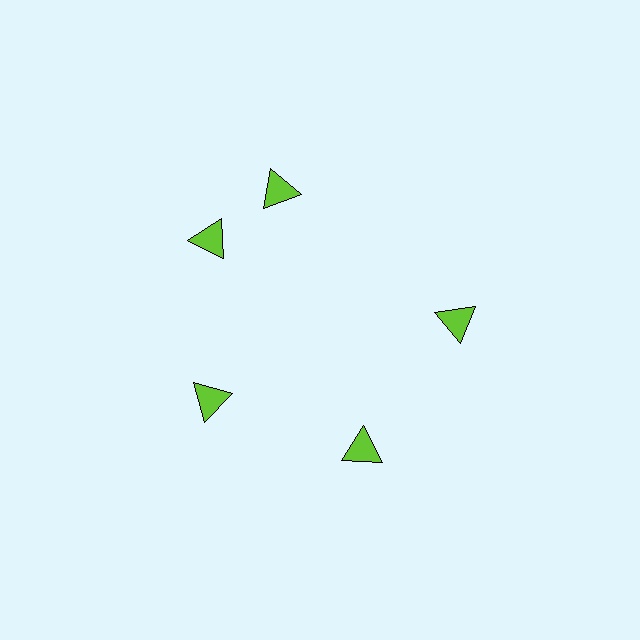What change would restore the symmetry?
The symmetry would be restored by rotating it back into even spacing with its neighbors so that all 5 triangles sit at equal angles and equal distance from the center.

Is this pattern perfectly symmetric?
No. The 5 lime triangles are arranged in a ring, but one element near the 1 o'clock position is rotated out of alignment along the ring, breaking the 5-fold rotational symmetry.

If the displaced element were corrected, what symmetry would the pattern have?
It would have 5-fold rotational symmetry — the pattern would map onto itself every 72 degrees.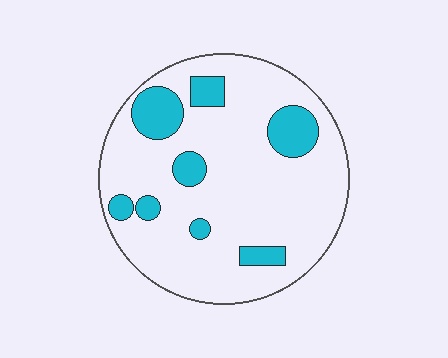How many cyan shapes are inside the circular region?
8.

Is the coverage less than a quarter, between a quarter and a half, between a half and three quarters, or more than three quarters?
Less than a quarter.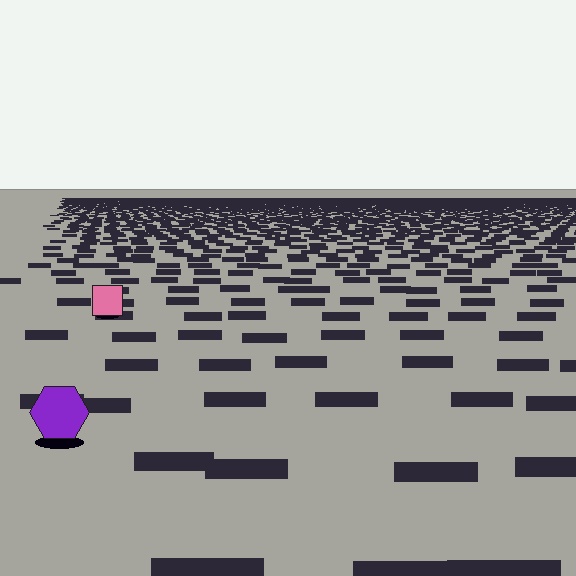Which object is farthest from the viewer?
The pink square is farthest from the viewer. It appears smaller and the ground texture around it is denser.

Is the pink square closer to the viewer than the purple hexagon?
No. The purple hexagon is closer — you can tell from the texture gradient: the ground texture is coarser near it.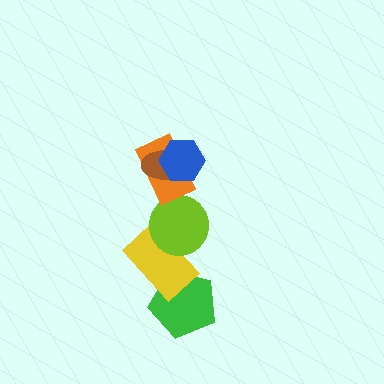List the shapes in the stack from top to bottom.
From top to bottom: the blue hexagon, the brown ellipse, the orange rectangle, the lime circle, the yellow rectangle, the green pentagon.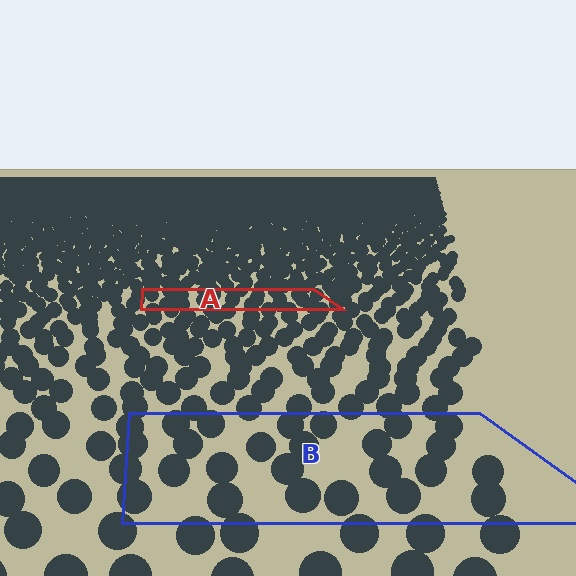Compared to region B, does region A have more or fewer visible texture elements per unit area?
Region A has more texture elements per unit area — they are packed more densely because it is farther away.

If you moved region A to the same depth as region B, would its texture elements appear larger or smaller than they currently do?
They would appear larger. At a closer depth, the same texture elements are projected at a bigger on-screen size.